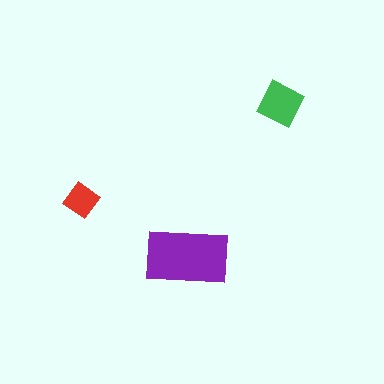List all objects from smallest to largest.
The red diamond, the green diamond, the purple rectangle.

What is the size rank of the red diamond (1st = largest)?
3rd.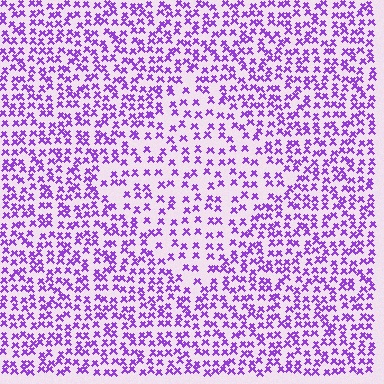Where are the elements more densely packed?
The elements are more densely packed outside the diamond boundary.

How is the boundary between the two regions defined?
The boundary is defined by a change in element density (approximately 1.7x ratio). All elements are the same color, size, and shape.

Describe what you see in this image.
The image contains small purple elements arranged at two different densities. A diamond-shaped region is visible where the elements are less densely packed than the surrounding area.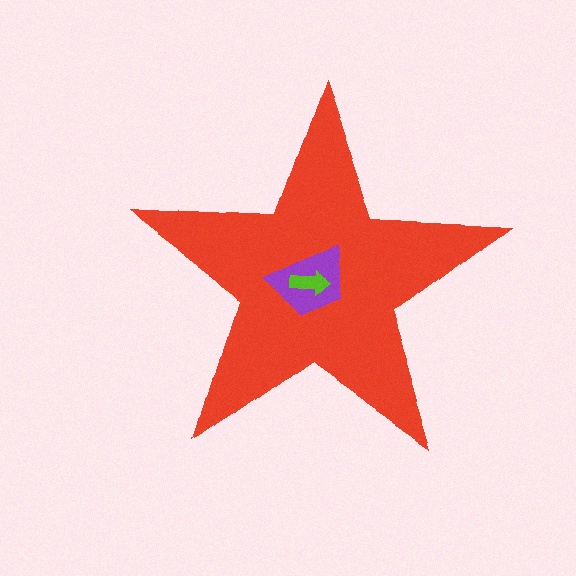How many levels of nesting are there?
3.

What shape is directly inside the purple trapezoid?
The lime arrow.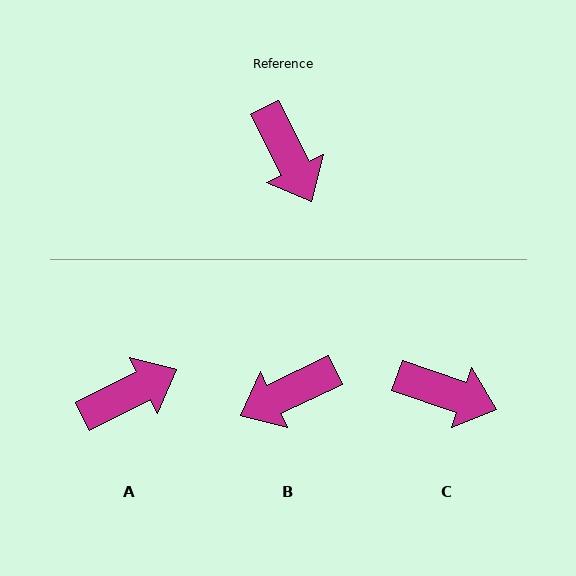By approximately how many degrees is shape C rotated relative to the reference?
Approximately 44 degrees counter-clockwise.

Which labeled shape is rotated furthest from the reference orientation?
B, about 91 degrees away.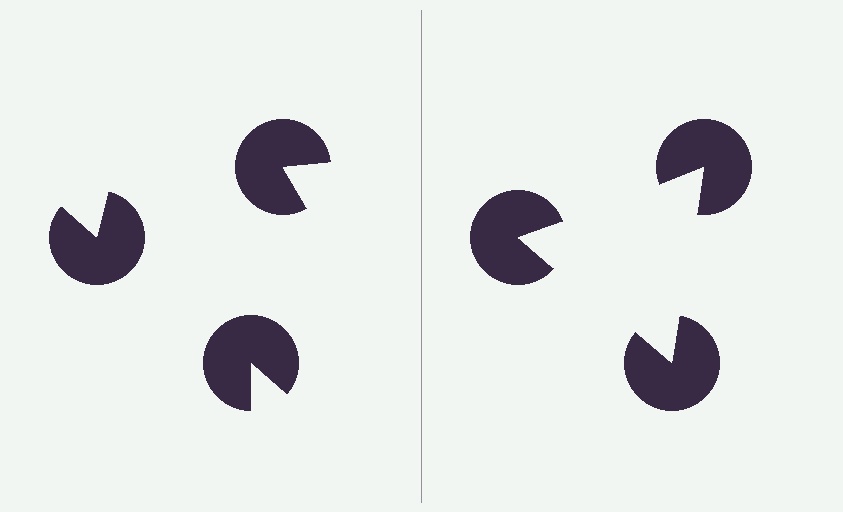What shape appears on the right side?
An illusory triangle.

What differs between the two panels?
The pac-man discs are positioned identically on both sides; only the wedge orientations differ. On the right they align to a triangle; on the left they are misaligned.